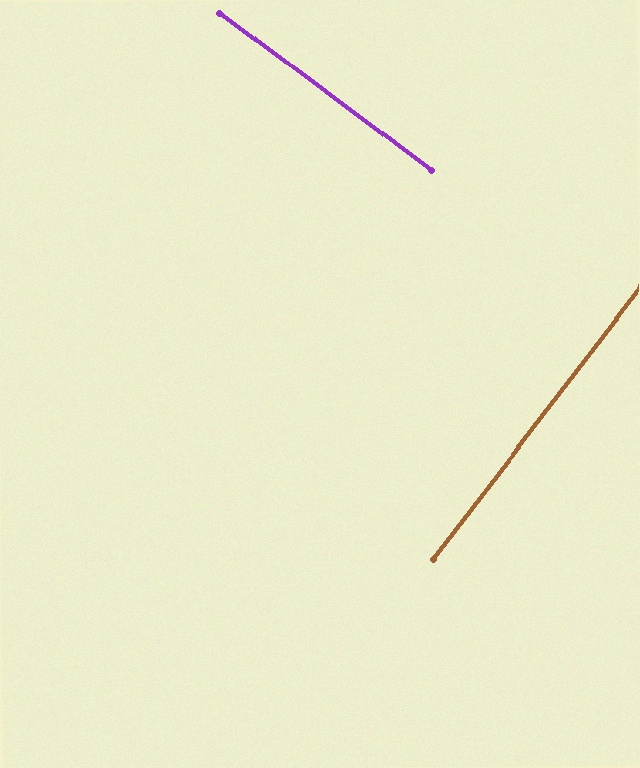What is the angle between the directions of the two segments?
Approximately 89 degrees.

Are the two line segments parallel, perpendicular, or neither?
Perpendicular — they meet at approximately 89°.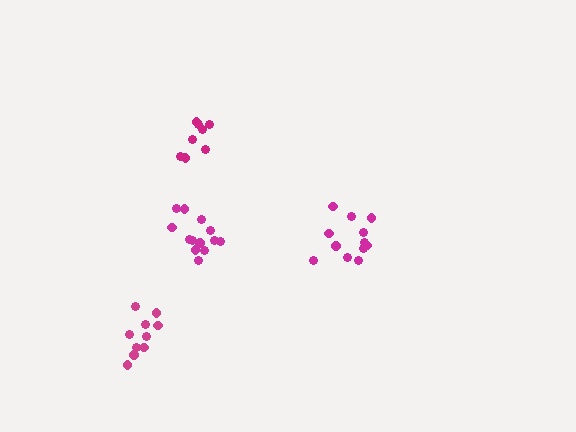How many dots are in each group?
Group 1: 10 dots, Group 2: 8 dots, Group 3: 12 dots, Group 4: 13 dots (43 total).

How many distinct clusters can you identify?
There are 4 distinct clusters.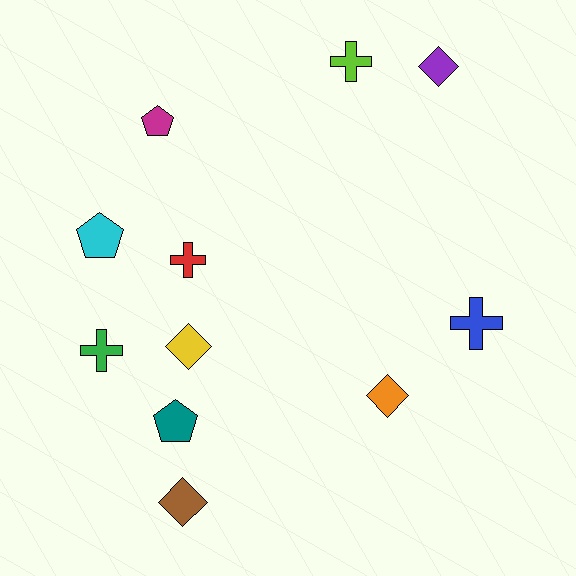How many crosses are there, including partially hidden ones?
There are 4 crosses.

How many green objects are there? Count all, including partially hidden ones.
There is 1 green object.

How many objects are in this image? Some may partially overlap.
There are 11 objects.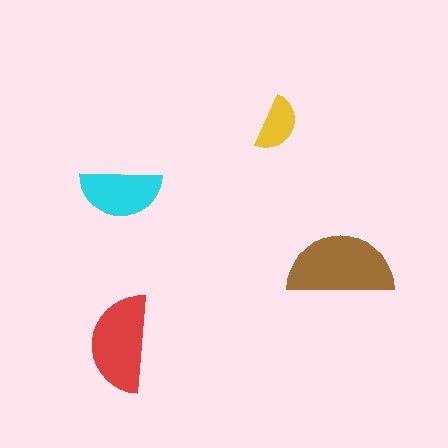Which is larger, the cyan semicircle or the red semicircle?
The red one.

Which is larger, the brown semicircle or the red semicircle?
The brown one.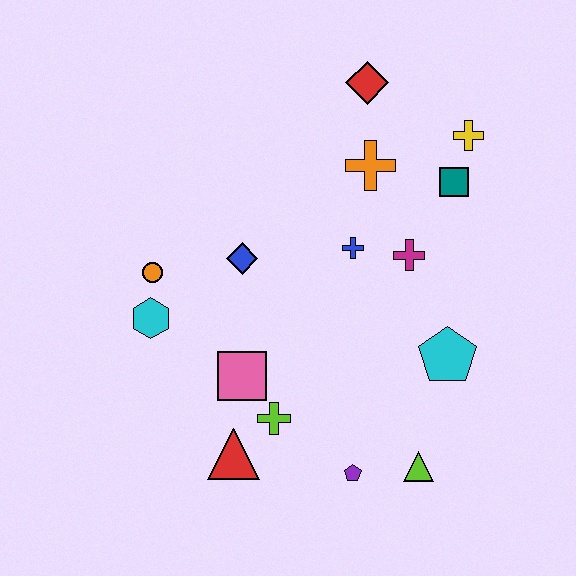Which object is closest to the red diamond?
The orange cross is closest to the red diamond.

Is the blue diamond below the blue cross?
Yes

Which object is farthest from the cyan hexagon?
The yellow cross is farthest from the cyan hexagon.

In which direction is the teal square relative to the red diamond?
The teal square is below the red diamond.